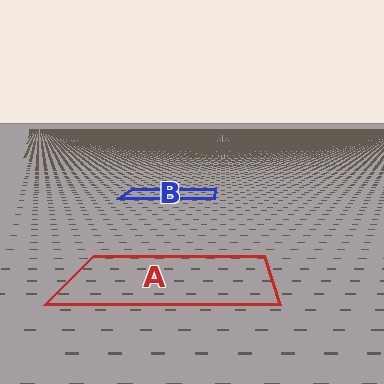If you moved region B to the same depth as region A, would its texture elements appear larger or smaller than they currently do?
They would appear larger. At a closer depth, the same texture elements are projected at a bigger on-screen size.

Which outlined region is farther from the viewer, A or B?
Region B is farther from the viewer — the texture elements inside it appear smaller and more densely packed.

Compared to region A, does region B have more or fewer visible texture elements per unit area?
Region B has more texture elements per unit area — they are packed more densely because it is farther away.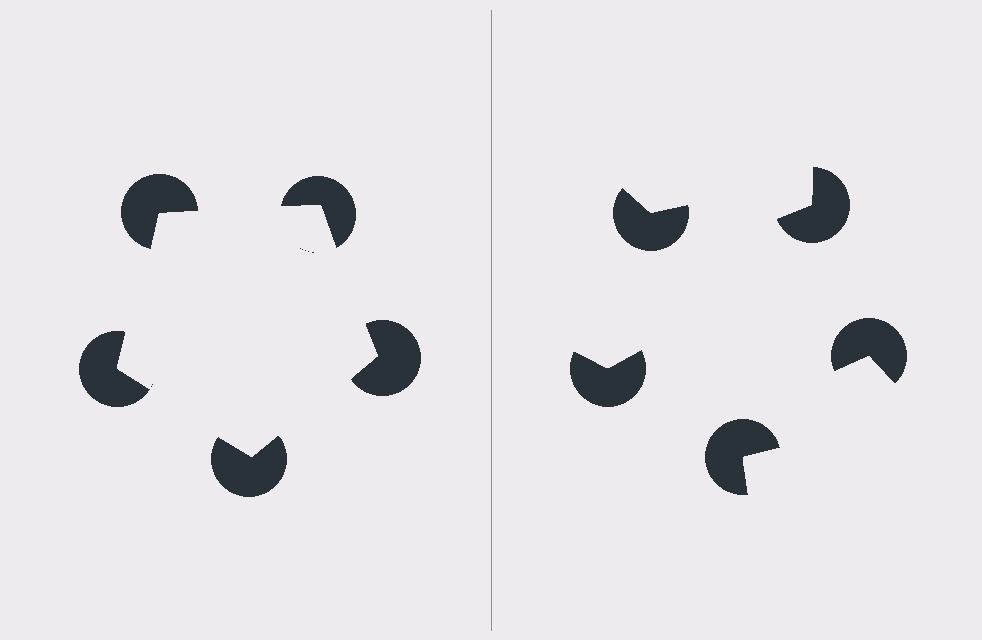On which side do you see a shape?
An illusory pentagon appears on the left side. On the right side the wedge cuts are rotated, so no coherent shape forms.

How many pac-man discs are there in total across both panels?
10 — 5 on each side.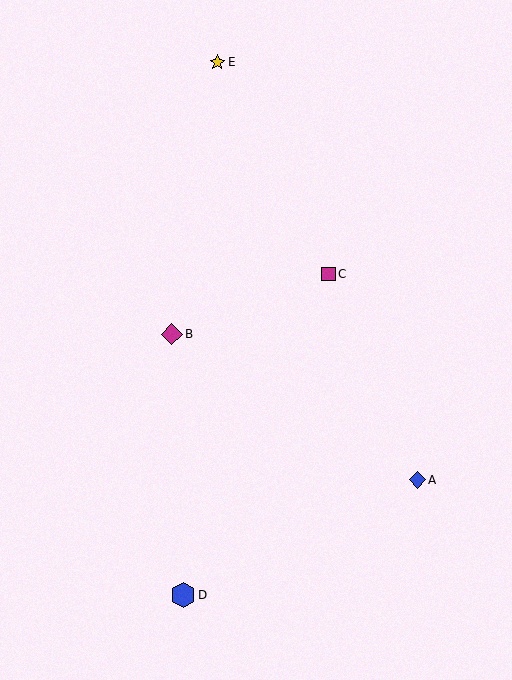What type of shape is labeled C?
Shape C is a magenta square.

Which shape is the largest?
The blue hexagon (labeled D) is the largest.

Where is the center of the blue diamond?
The center of the blue diamond is at (417, 480).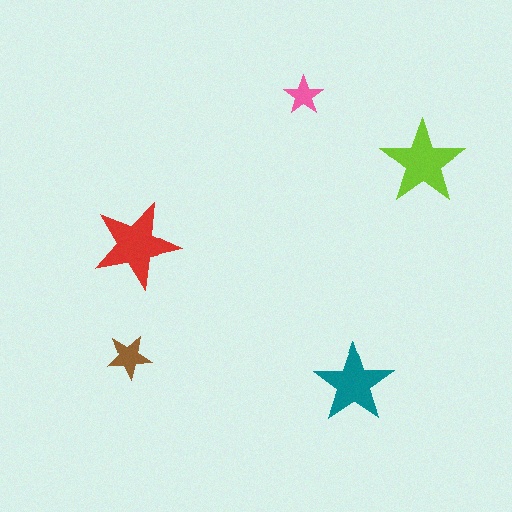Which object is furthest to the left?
The brown star is leftmost.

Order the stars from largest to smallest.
the red one, the lime one, the teal one, the brown one, the pink one.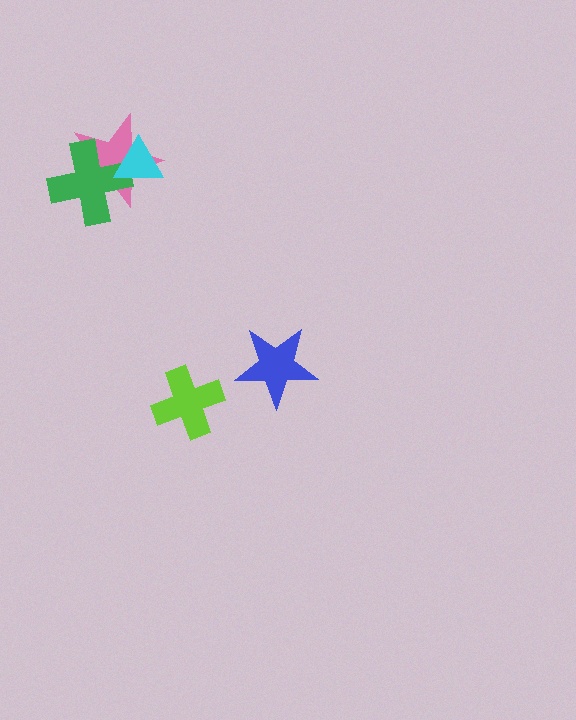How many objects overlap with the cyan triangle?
2 objects overlap with the cyan triangle.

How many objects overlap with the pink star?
2 objects overlap with the pink star.